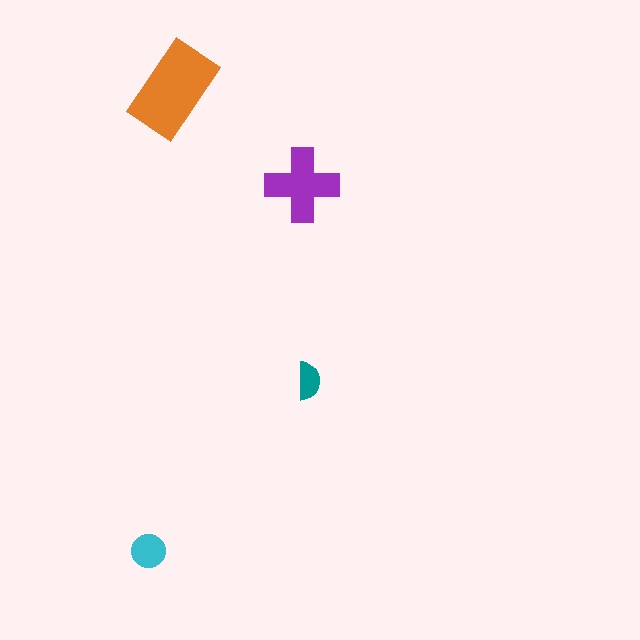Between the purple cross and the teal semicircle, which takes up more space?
The purple cross.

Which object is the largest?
The orange rectangle.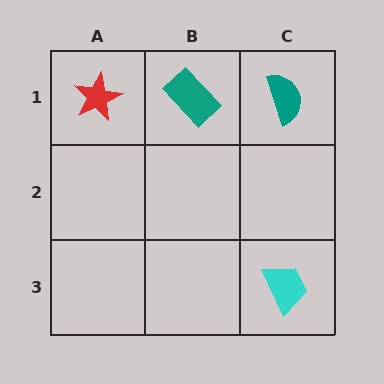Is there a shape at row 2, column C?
No, that cell is empty.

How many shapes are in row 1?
3 shapes.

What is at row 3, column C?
A cyan trapezoid.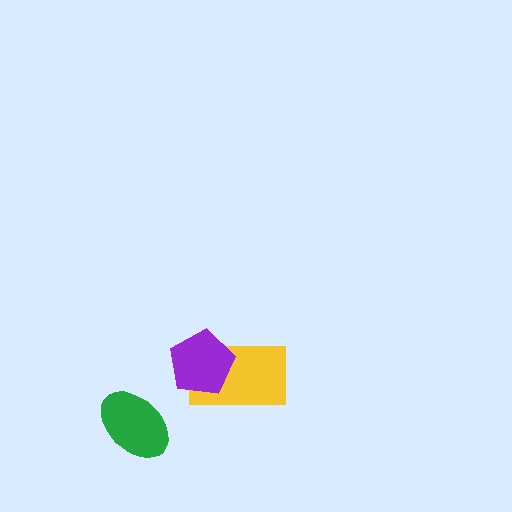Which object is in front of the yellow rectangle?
The purple pentagon is in front of the yellow rectangle.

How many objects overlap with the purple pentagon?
1 object overlaps with the purple pentagon.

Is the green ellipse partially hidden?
No, no other shape covers it.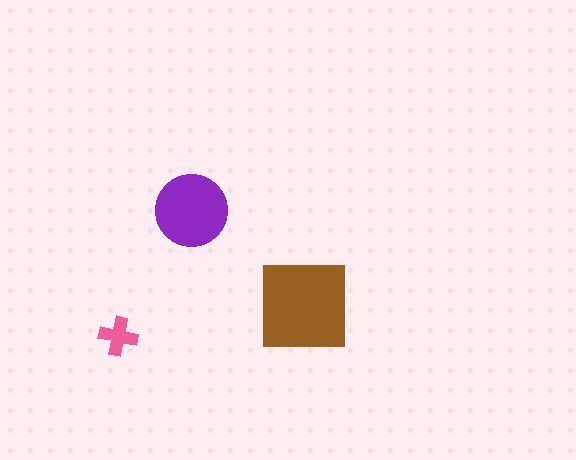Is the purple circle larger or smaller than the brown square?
Smaller.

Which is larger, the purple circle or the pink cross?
The purple circle.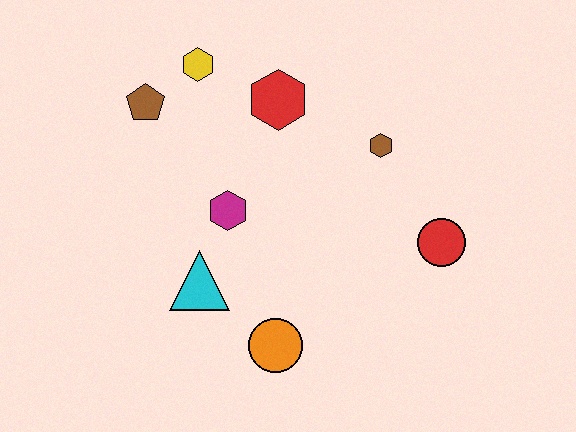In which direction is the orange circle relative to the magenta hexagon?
The orange circle is below the magenta hexagon.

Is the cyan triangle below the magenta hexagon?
Yes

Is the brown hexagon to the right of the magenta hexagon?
Yes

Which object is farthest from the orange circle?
The yellow hexagon is farthest from the orange circle.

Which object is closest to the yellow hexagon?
The brown pentagon is closest to the yellow hexagon.